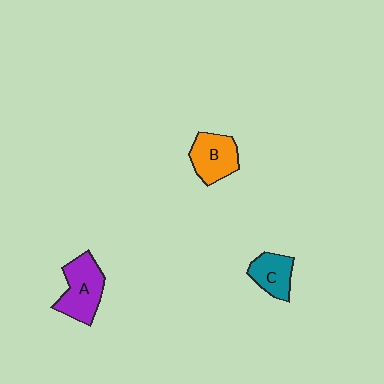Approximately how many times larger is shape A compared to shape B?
Approximately 1.2 times.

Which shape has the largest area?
Shape A (purple).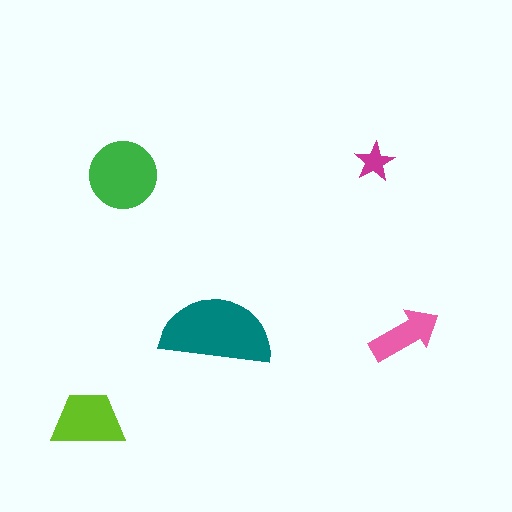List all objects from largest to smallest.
The teal semicircle, the green circle, the lime trapezoid, the pink arrow, the magenta star.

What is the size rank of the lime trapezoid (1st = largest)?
3rd.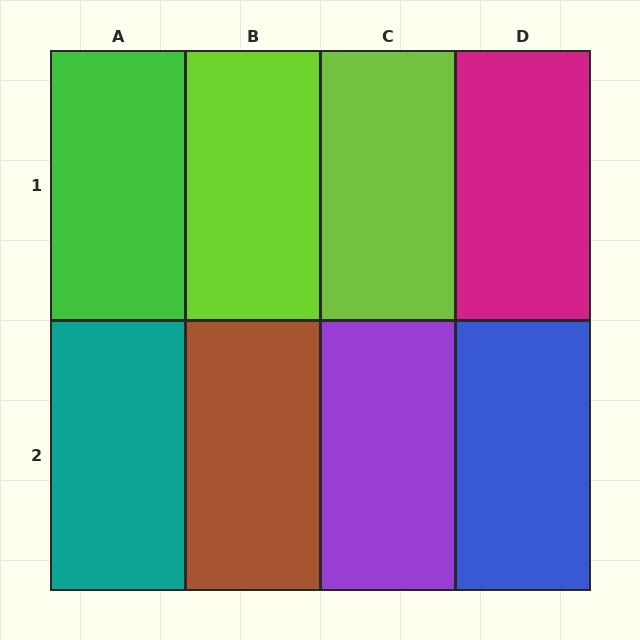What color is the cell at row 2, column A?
Teal.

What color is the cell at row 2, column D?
Blue.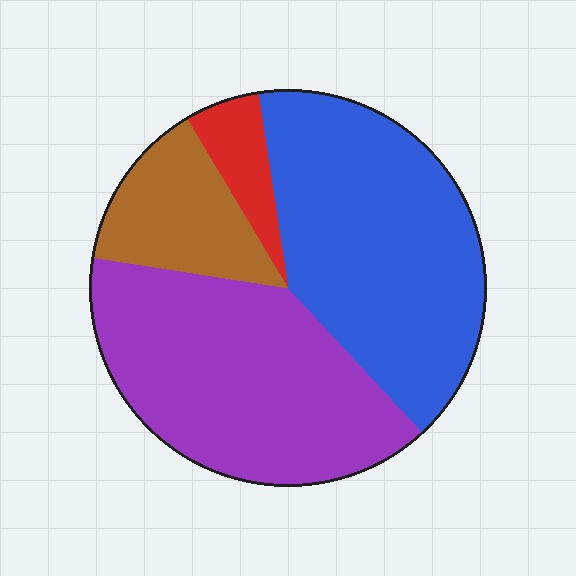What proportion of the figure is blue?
Blue covers 40% of the figure.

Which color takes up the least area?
Red, at roughly 5%.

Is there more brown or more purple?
Purple.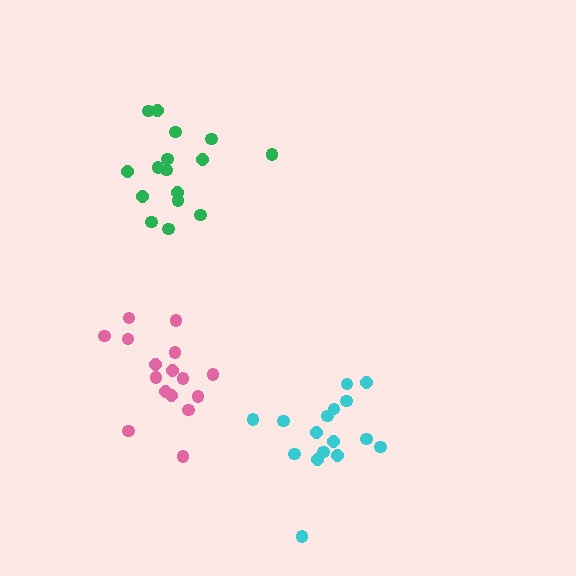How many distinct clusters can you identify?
There are 3 distinct clusters.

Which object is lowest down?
The cyan cluster is bottommost.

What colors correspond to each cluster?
The clusters are colored: cyan, green, pink.